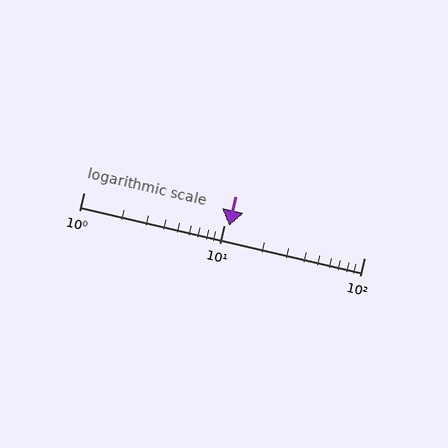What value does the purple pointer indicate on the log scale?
The pointer indicates approximately 11.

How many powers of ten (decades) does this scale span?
The scale spans 2 decades, from 1 to 100.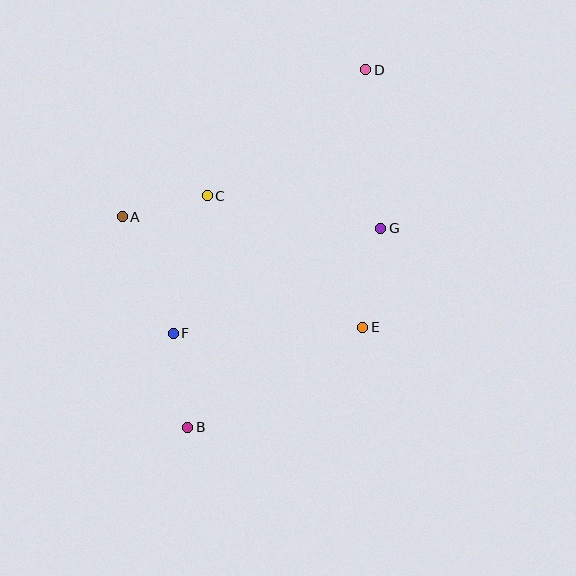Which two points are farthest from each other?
Points B and D are farthest from each other.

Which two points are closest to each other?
Points A and C are closest to each other.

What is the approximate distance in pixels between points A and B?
The distance between A and B is approximately 220 pixels.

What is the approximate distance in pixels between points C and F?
The distance between C and F is approximately 142 pixels.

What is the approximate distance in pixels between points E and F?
The distance between E and F is approximately 190 pixels.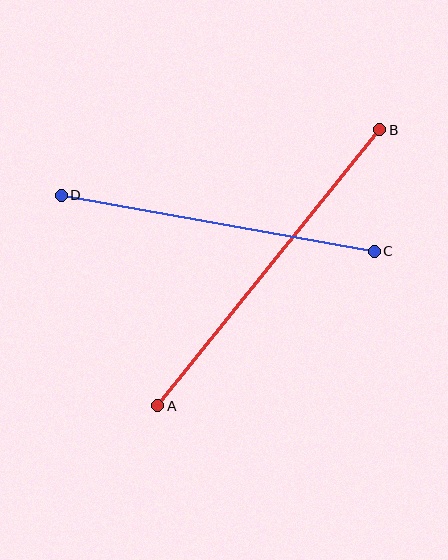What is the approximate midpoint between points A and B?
The midpoint is at approximately (269, 268) pixels.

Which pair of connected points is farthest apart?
Points A and B are farthest apart.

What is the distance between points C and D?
The distance is approximately 318 pixels.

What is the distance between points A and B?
The distance is approximately 354 pixels.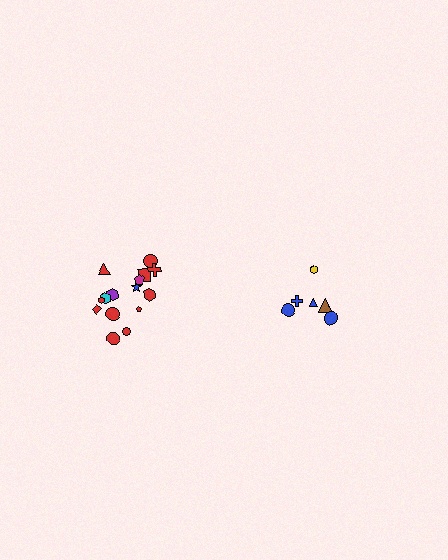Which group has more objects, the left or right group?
The left group.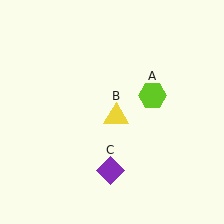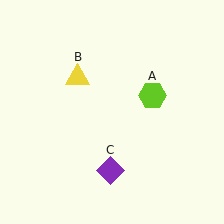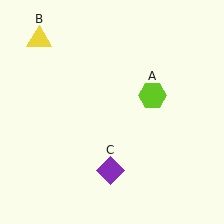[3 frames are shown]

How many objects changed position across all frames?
1 object changed position: yellow triangle (object B).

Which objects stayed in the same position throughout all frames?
Lime hexagon (object A) and purple diamond (object C) remained stationary.